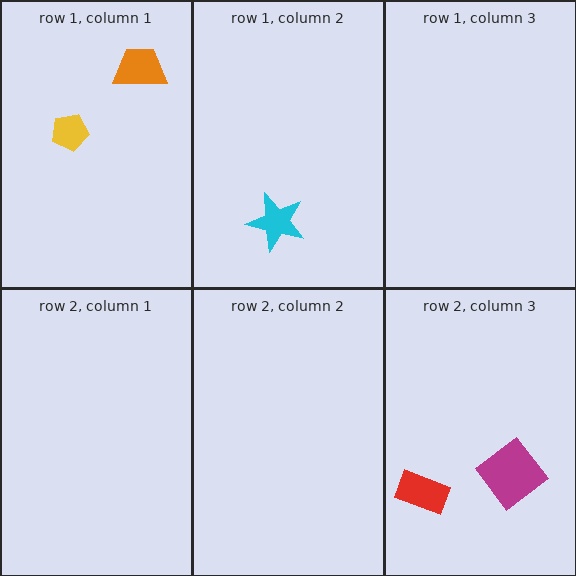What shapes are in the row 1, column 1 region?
The orange trapezoid, the yellow pentagon.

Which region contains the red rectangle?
The row 2, column 3 region.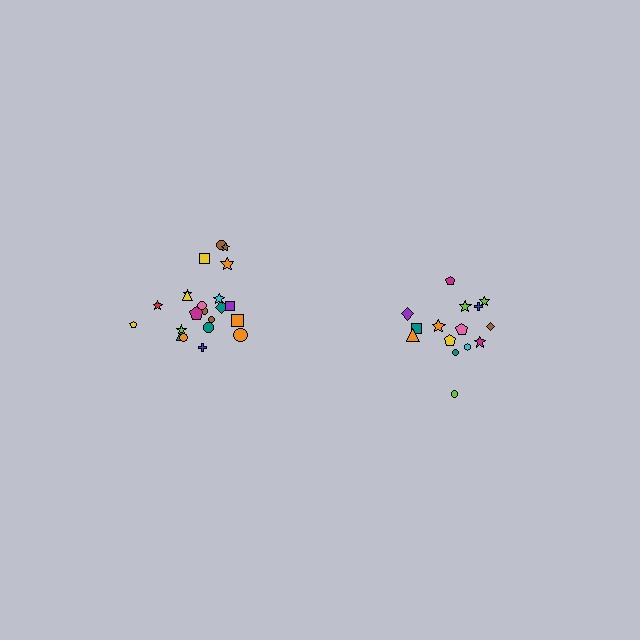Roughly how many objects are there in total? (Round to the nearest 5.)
Roughly 35 objects in total.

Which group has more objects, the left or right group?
The left group.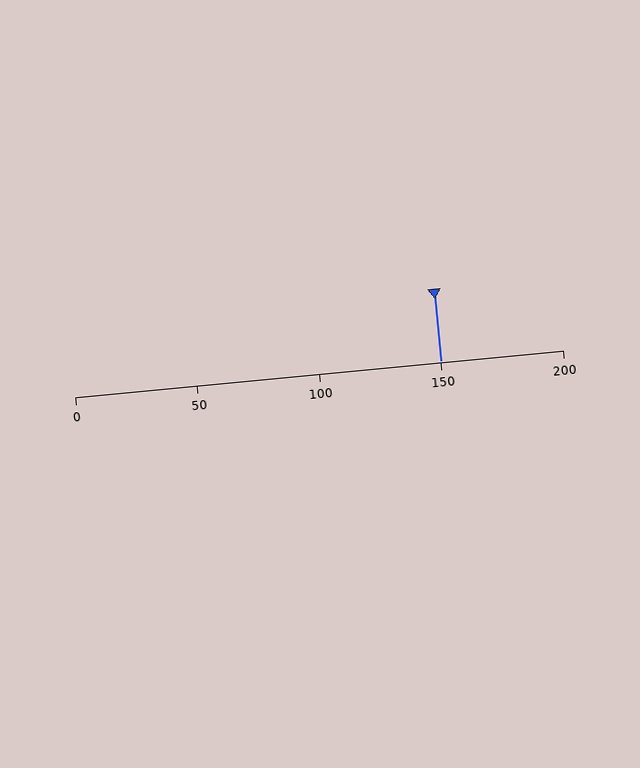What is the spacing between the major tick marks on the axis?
The major ticks are spaced 50 apart.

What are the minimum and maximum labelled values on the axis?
The axis runs from 0 to 200.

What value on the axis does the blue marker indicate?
The marker indicates approximately 150.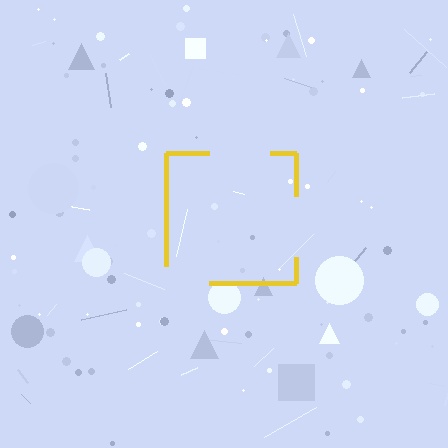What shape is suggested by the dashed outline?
The dashed outline suggests a square.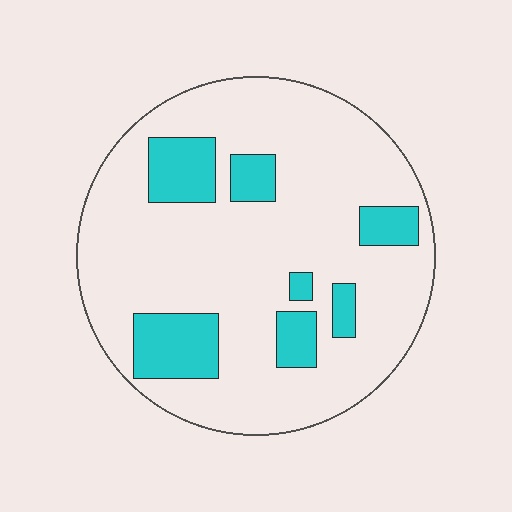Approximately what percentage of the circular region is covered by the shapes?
Approximately 20%.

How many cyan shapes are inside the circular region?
7.